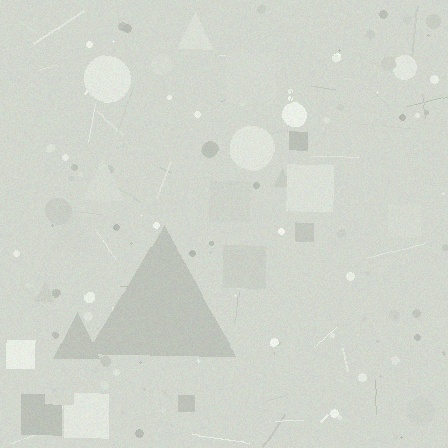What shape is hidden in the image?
A triangle is hidden in the image.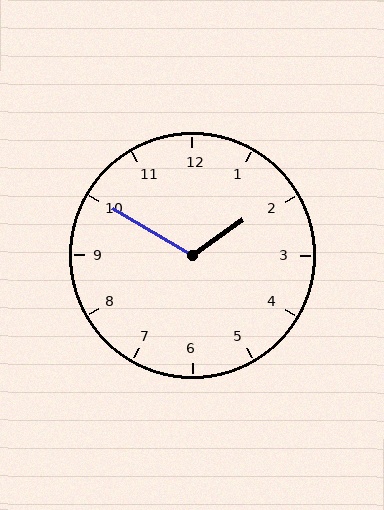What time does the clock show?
1:50.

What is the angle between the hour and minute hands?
Approximately 115 degrees.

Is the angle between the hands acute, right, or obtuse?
It is obtuse.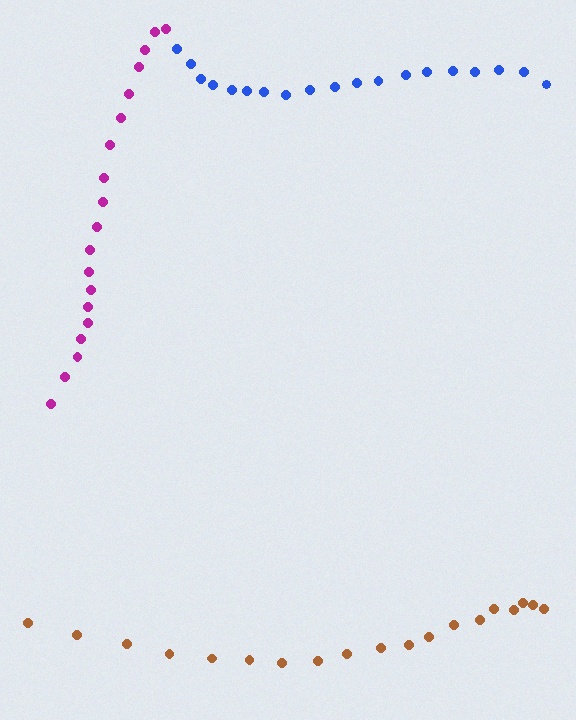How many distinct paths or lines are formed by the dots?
There are 3 distinct paths.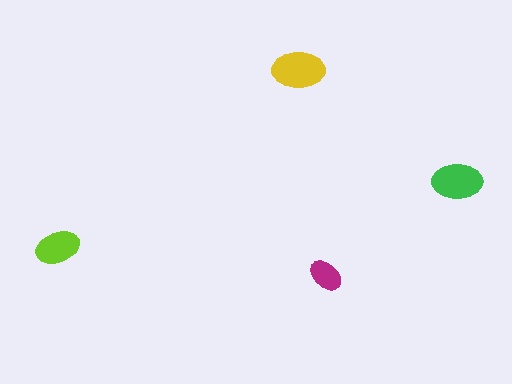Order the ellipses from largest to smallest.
the yellow one, the green one, the lime one, the magenta one.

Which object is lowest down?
The magenta ellipse is bottommost.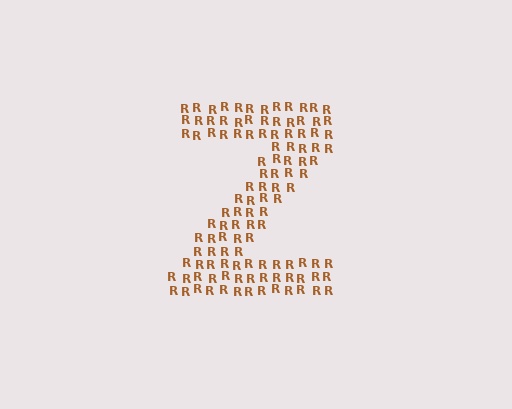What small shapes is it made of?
It is made of small letter R's.